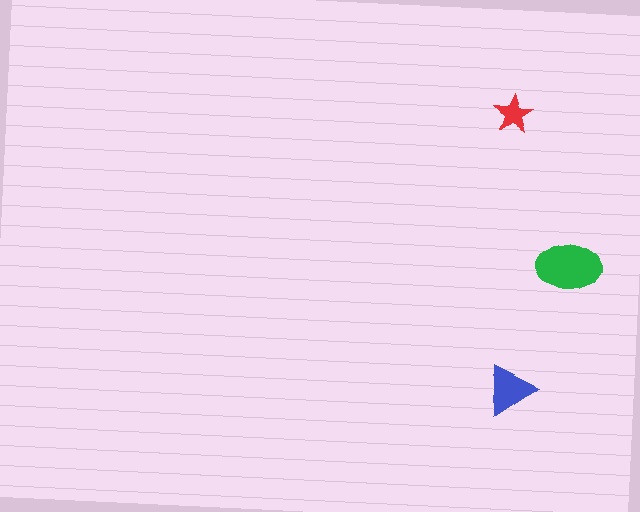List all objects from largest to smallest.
The green ellipse, the blue triangle, the red star.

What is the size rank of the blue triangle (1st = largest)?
2nd.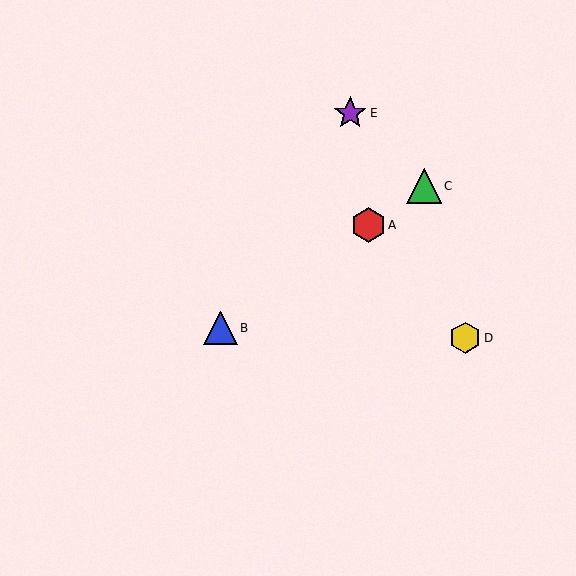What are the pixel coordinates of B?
Object B is at (221, 328).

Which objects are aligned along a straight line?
Objects A, B, C are aligned along a straight line.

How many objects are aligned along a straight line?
3 objects (A, B, C) are aligned along a straight line.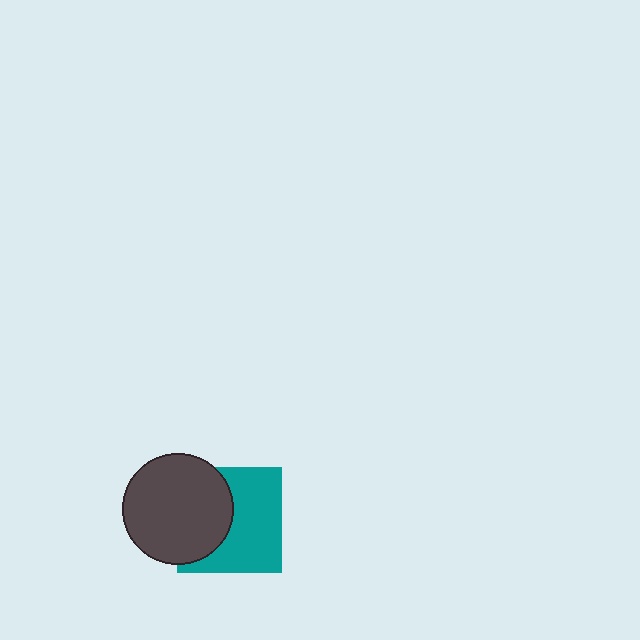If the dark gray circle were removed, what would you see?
You would see the complete teal square.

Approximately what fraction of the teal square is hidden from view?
Roughly 42% of the teal square is hidden behind the dark gray circle.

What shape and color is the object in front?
The object in front is a dark gray circle.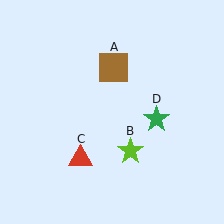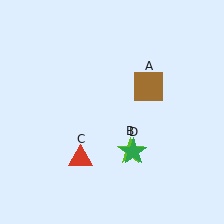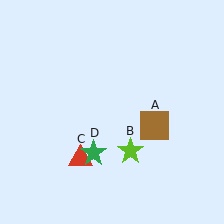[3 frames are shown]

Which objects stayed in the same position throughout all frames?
Lime star (object B) and red triangle (object C) remained stationary.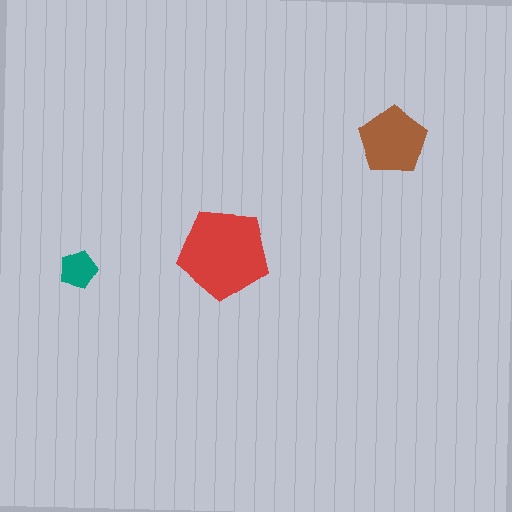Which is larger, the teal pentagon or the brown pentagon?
The brown one.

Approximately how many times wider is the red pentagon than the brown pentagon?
About 1.5 times wider.